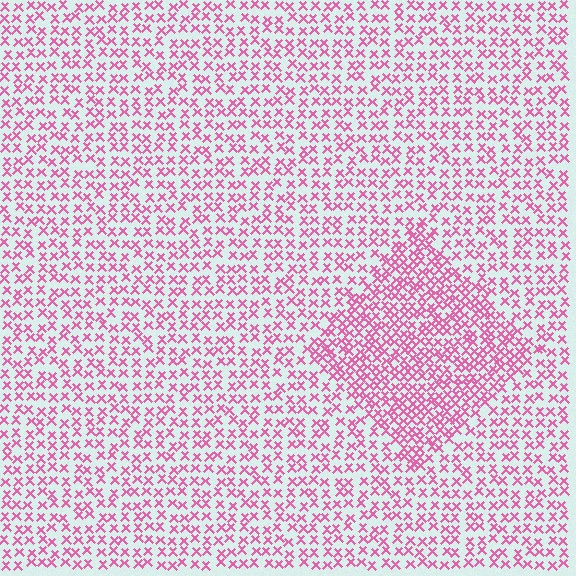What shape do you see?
I see a diamond.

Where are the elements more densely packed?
The elements are more densely packed inside the diamond boundary.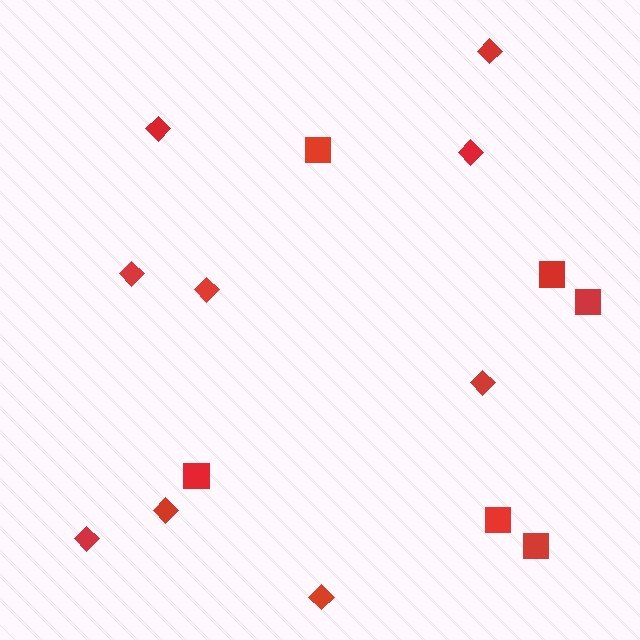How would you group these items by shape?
There are 2 groups: one group of diamonds (9) and one group of squares (6).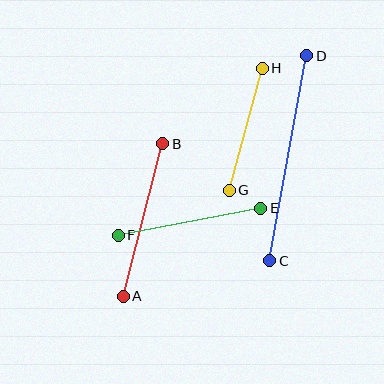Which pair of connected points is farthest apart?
Points C and D are farthest apart.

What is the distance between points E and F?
The distance is approximately 145 pixels.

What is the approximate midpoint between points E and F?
The midpoint is at approximately (189, 222) pixels.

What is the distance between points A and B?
The distance is approximately 157 pixels.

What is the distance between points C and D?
The distance is approximately 208 pixels.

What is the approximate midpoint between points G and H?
The midpoint is at approximately (246, 129) pixels.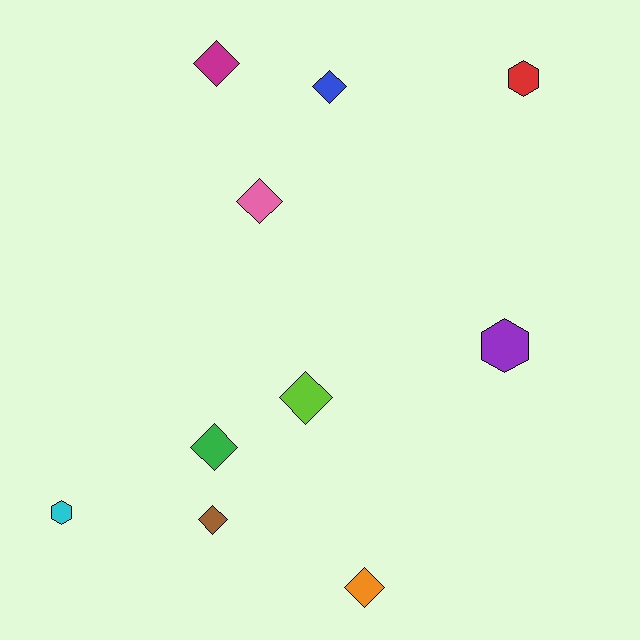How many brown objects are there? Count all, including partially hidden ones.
There is 1 brown object.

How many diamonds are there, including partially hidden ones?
There are 7 diamonds.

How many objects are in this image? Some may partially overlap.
There are 10 objects.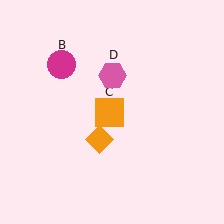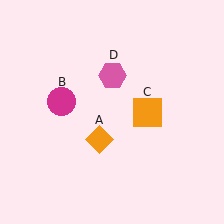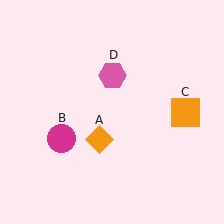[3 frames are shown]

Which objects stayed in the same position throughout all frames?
Orange diamond (object A) and pink hexagon (object D) remained stationary.